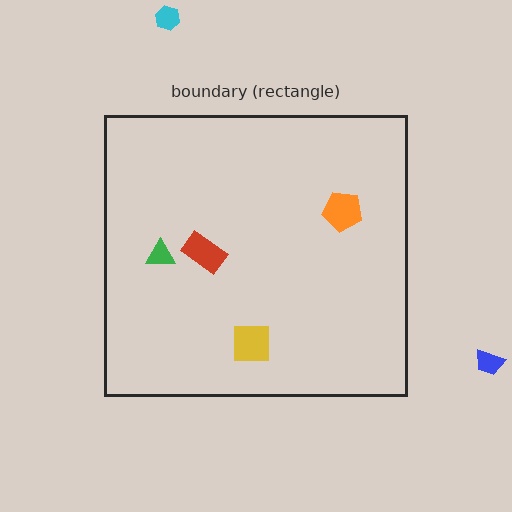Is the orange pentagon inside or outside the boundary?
Inside.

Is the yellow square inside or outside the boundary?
Inside.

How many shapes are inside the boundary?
4 inside, 2 outside.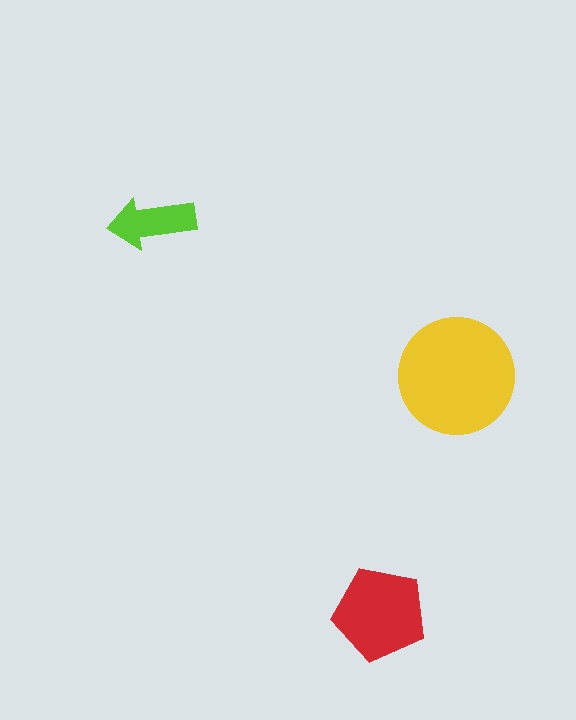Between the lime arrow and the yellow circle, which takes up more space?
The yellow circle.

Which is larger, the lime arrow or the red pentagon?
The red pentagon.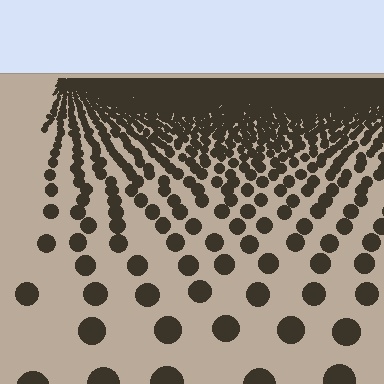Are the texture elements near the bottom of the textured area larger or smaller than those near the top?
Larger. Near the bottom, elements are closer to the viewer and appear at a bigger on-screen size.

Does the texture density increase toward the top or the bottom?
Density increases toward the top.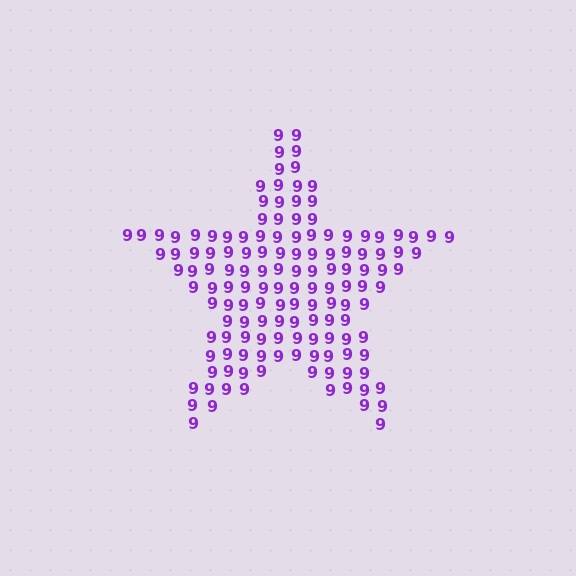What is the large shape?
The large shape is a star.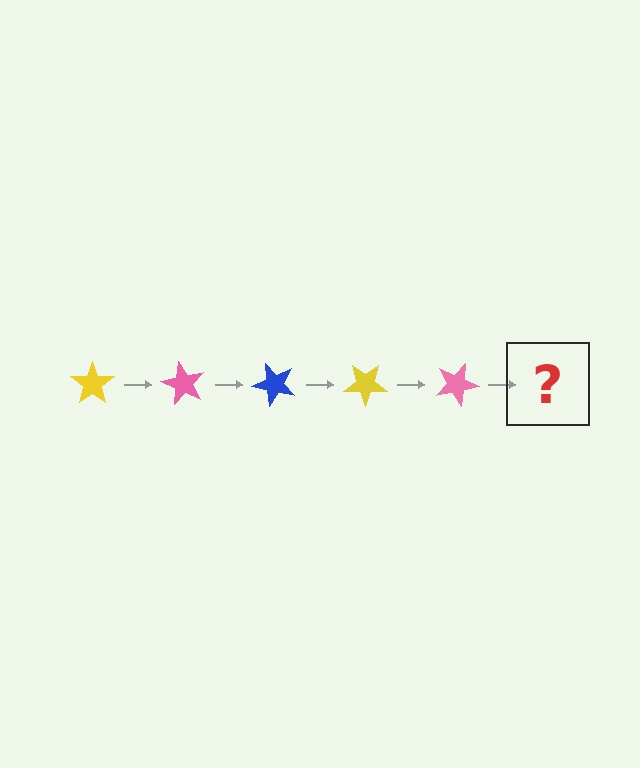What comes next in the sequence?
The next element should be a blue star, rotated 300 degrees from the start.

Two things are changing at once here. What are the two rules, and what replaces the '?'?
The two rules are that it rotates 60 degrees each step and the color cycles through yellow, pink, and blue. The '?' should be a blue star, rotated 300 degrees from the start.